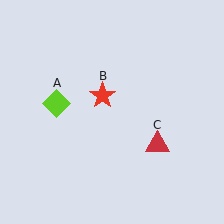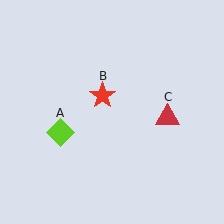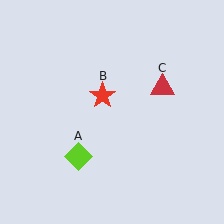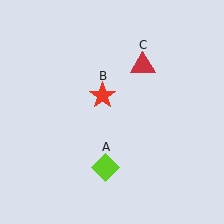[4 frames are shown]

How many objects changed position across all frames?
2 objects changed position: lime diamond (object A), red triangle (object C).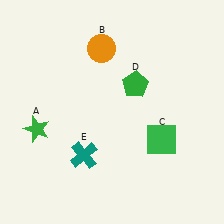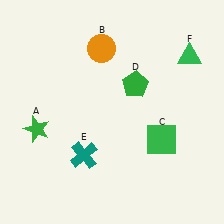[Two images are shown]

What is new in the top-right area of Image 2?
A green triangle (F) was added in the top-right area of Image 2.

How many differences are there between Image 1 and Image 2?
There is 1 difference between the two images.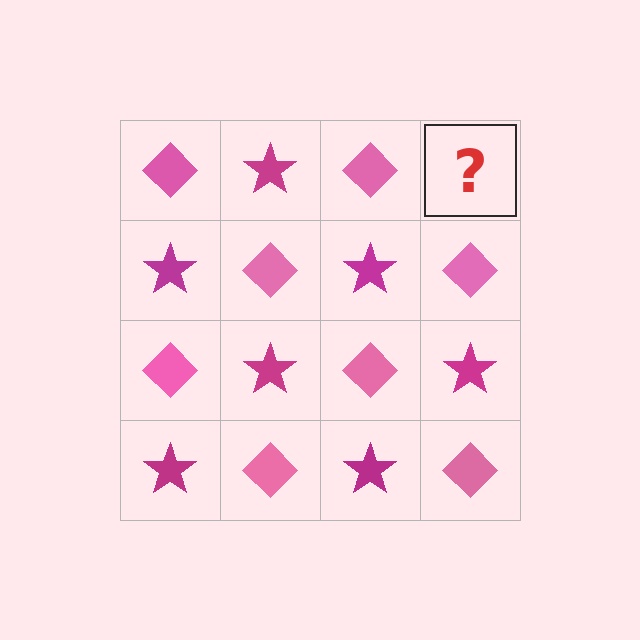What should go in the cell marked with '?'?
The missing cell should contain a magenta star.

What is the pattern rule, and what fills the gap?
The rule is that it alternates pink diamond and magenta star in a checkerboard pattern. The gap should be filled with a magenta star.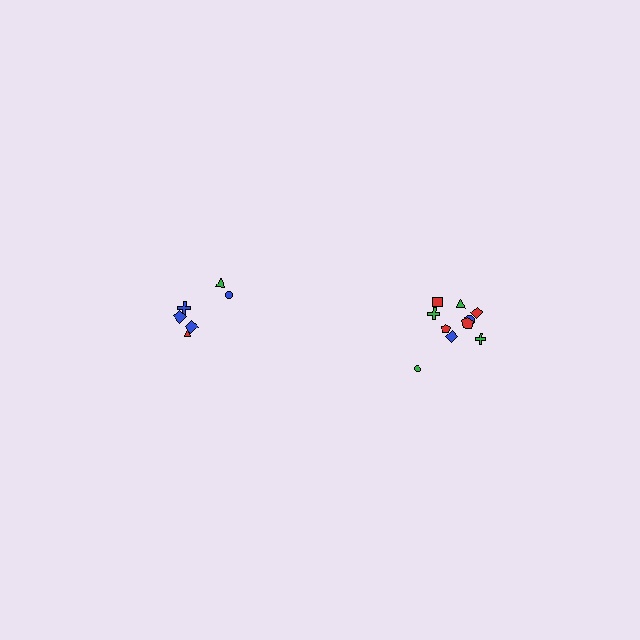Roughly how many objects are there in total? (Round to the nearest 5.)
Roughly 15 objects in total.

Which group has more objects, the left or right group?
The right group.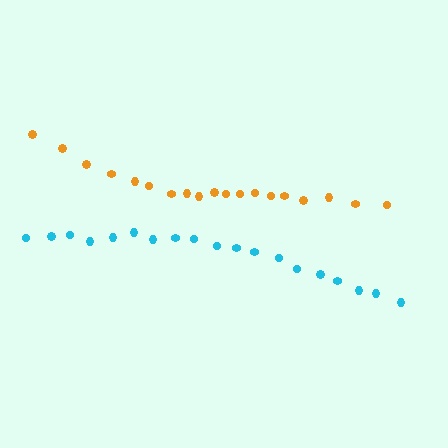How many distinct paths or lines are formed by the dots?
There are 2 distinct paths.